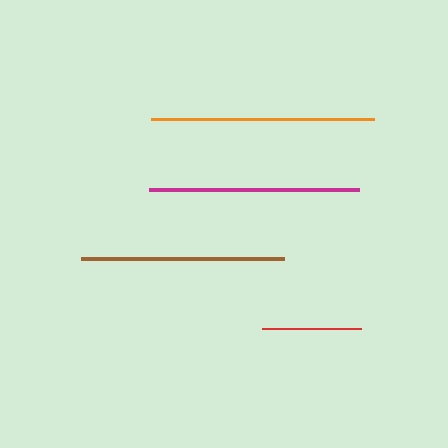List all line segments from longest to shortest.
From longest to shortest: orange, magenta, brown, red.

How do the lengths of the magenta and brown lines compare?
The magenta and brown lines are approximately the same length.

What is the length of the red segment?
The red segment is approximately 99 pixels long.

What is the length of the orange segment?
The orange segment is approximately 222 pixels long.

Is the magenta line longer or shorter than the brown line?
The magenta line is longer than the brown line.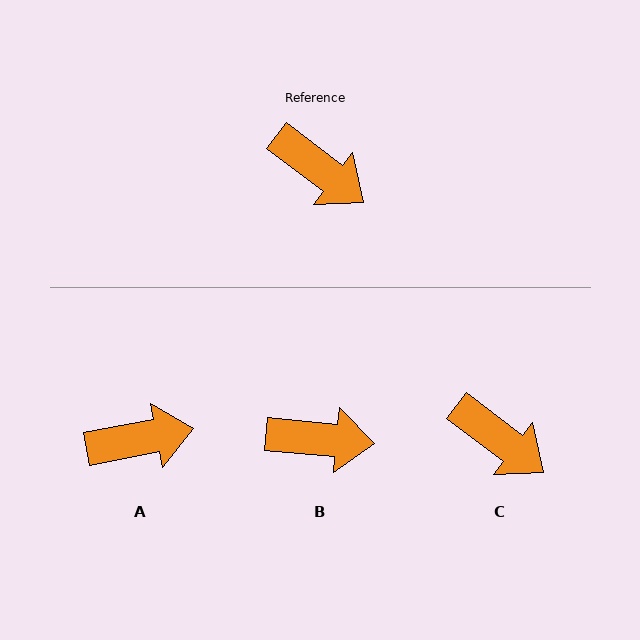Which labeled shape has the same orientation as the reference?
C.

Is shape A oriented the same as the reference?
No, it is off by about 48 degrees.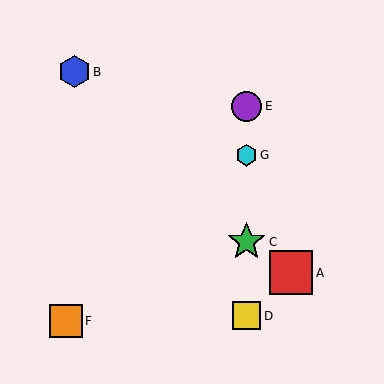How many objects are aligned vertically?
4 objects (C, D, E, G) are aligned vertically.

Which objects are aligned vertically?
Objects C, D, E, G are aligned vertically.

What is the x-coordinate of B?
Object B is at x≈74.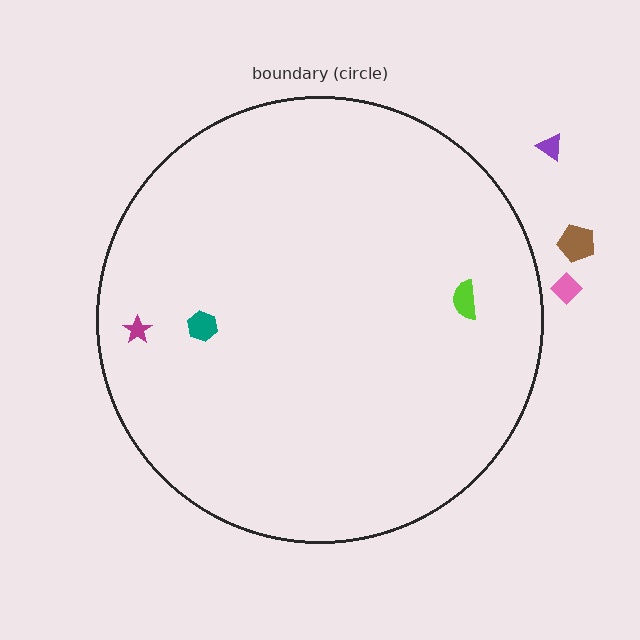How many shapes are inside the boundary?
3 inside, 3 outside.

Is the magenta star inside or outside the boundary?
Inside.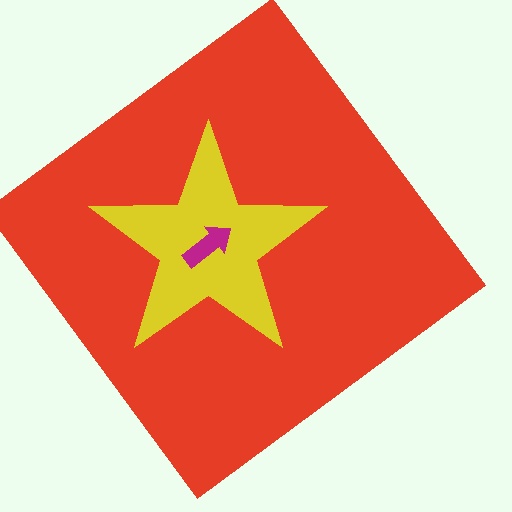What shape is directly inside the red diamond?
The yellow star.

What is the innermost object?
The magenta arrow.